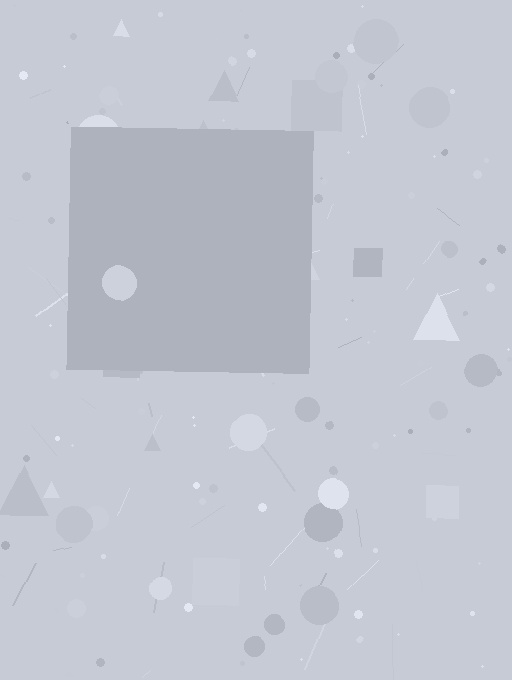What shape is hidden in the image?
A square is hidden in the image.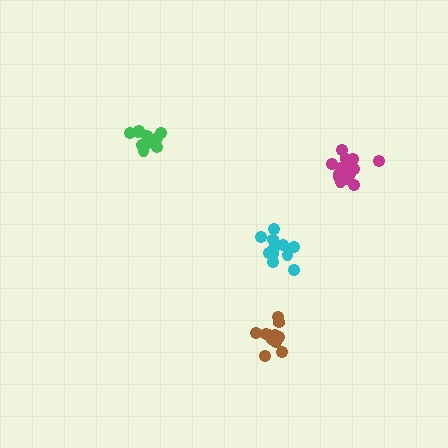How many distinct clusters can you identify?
There are 4 distinct clusters.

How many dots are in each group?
Group 1: 11 dots, Group 2: 12 dots, Group 3: 16 dots, Group 4: 12 dots (51 total).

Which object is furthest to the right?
The magenta cluster is rightmost.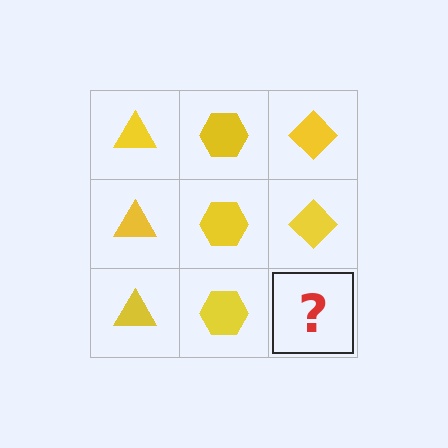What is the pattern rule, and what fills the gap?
The rule is that each column has a consistent shape. The gap should be filled with a yellow diamond.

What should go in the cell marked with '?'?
The missing cell should contain a yellow diamond.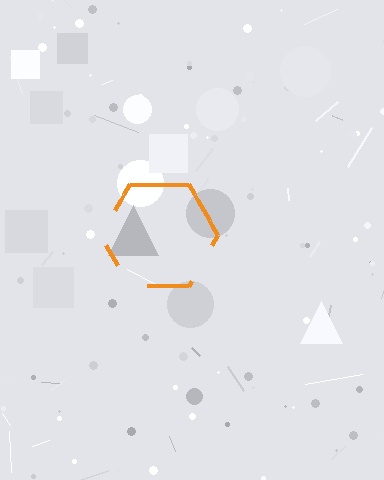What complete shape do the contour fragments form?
The contour fragments form a hexagon.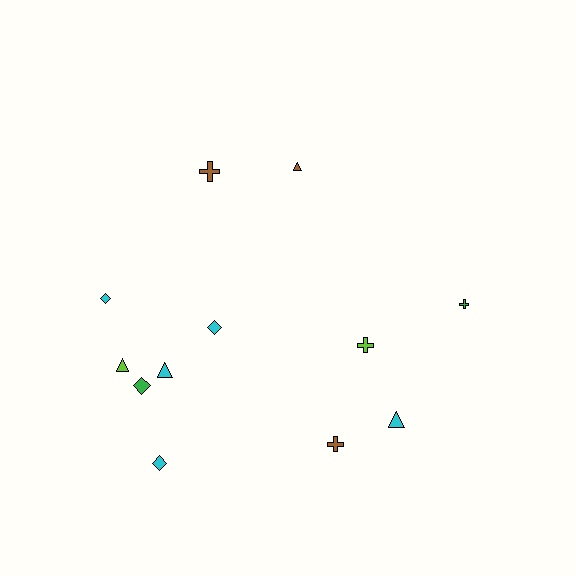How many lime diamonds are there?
There are no lime diamonds.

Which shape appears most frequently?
Diamond, with 4 objects.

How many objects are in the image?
There are 12 objects.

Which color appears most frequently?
Cyan, with 5 objects.